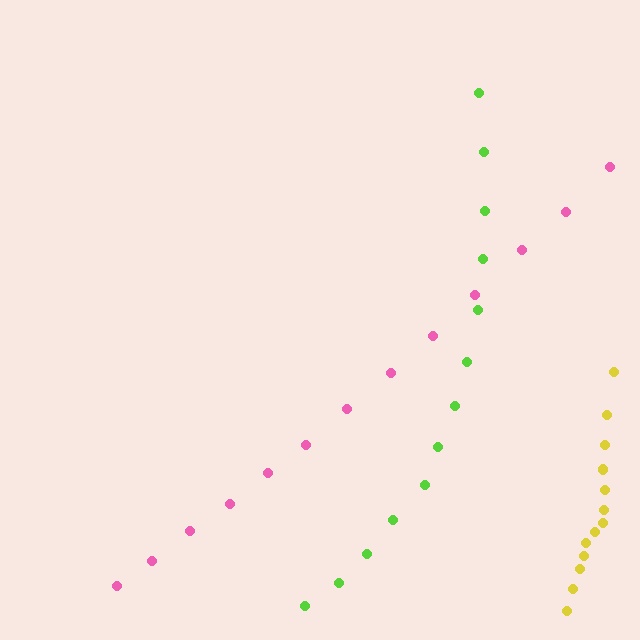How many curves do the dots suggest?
There are 3 distinct paths.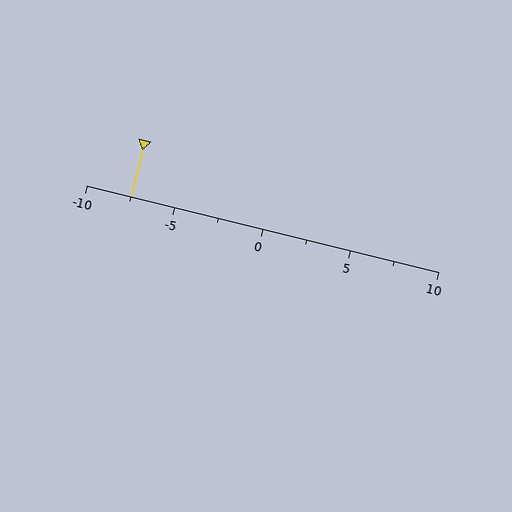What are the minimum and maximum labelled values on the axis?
The axis runs from -10 to 10.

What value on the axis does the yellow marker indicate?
The marker indicates approximately -7.5.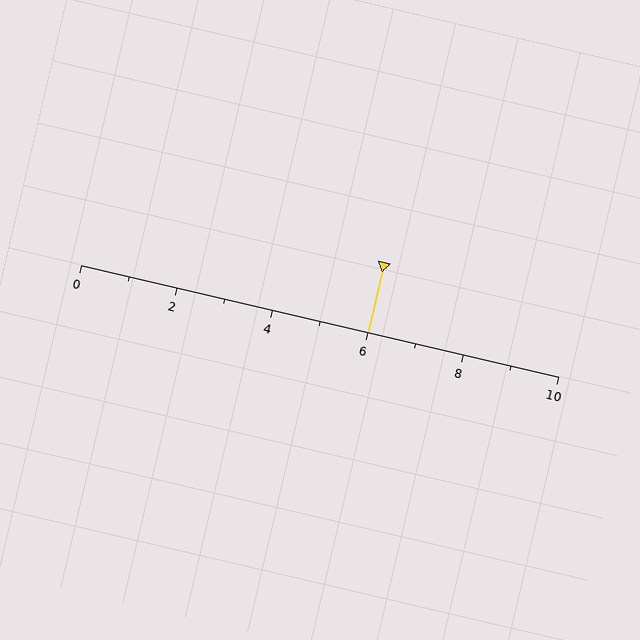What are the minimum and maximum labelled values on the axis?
The axis runs from 0 to 10.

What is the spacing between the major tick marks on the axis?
The major ticks are spaced 2 apart.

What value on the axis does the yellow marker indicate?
The marker indicates approximately 6.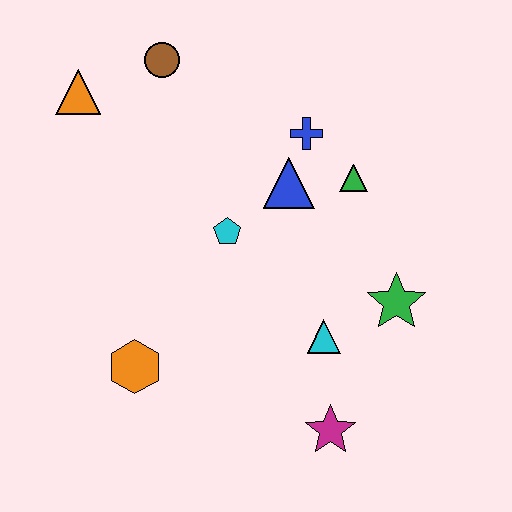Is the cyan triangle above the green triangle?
No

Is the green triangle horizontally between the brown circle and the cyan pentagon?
No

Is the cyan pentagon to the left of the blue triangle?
Yes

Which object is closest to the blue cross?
The blue triangle is closest to the blue cross.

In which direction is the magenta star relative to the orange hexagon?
The magenta star is to the right of the orange hexagon.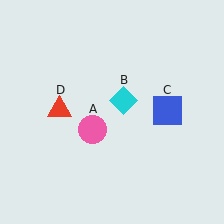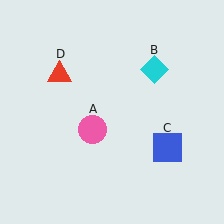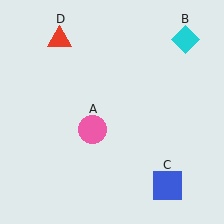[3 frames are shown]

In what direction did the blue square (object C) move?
The blue square (object C) moved down.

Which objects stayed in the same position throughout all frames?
Pink circle (object A) remained stationary.